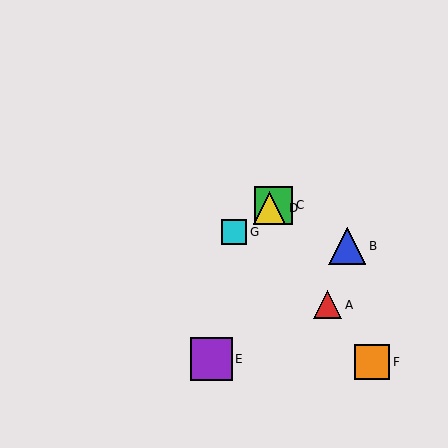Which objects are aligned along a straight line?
Objects C, D, G are aligned along a straight line.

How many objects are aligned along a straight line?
3 objects (C, D, G) are aligned along a straight line.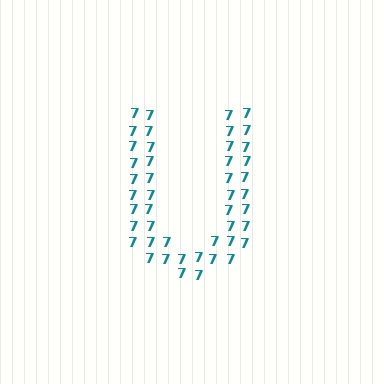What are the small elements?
The small elements are digit 7's.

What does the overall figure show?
The overall figure shows the letter U.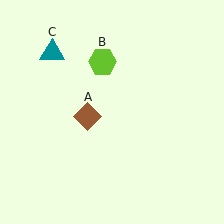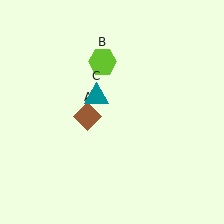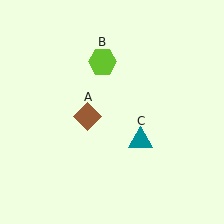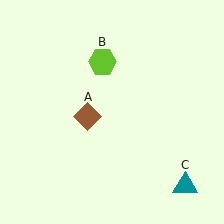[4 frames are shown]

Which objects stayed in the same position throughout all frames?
Brown diamond (object A) and lime hexagon (object B) remained stationary.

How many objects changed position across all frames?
1 object changed position: teal triangle (object C).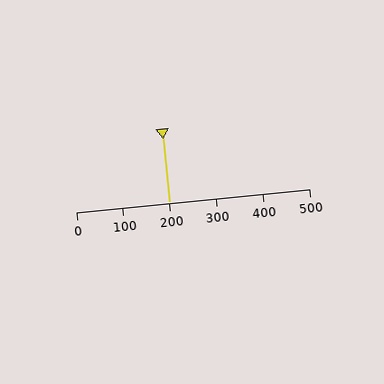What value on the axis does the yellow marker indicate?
The marker indicates approximately 200.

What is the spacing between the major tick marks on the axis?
The major ticks are spaced 100 apart.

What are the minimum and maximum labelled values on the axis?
The axis runs from 0 to 500.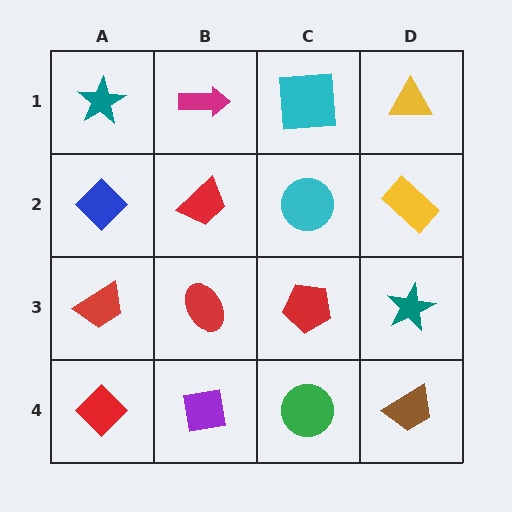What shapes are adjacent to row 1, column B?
A red trapezoid (row 2, column B), a teal star (row 1, column A), a cyan square (row 1, column C).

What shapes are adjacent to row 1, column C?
A cyan circle (row 2, column C), a magenta arrow (row 1, column B), a yellow triangle (row 1, column D).